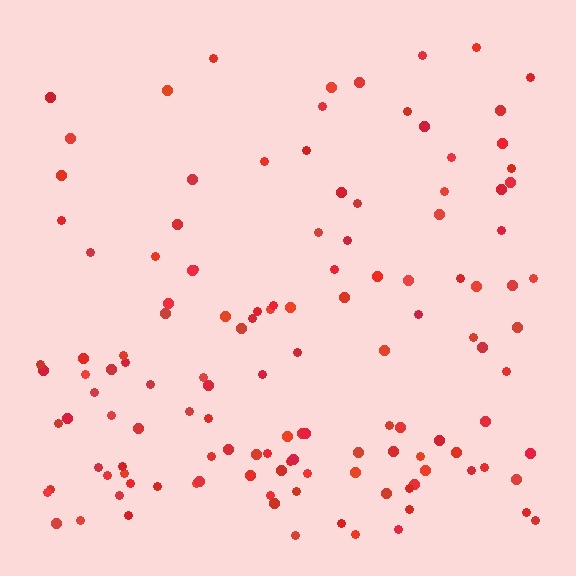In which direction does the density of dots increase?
From top to bottom, with the bottom side densest.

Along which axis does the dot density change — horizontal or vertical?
Vertical.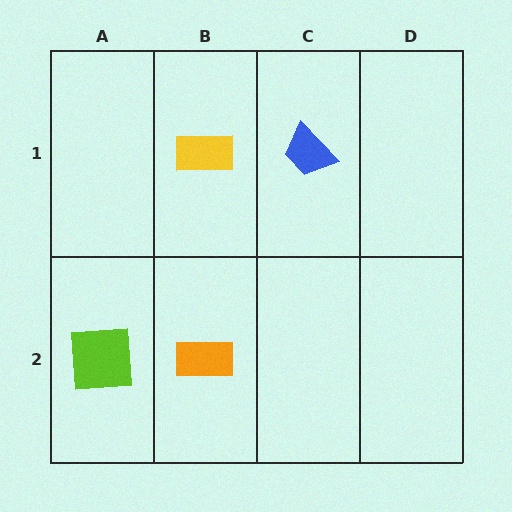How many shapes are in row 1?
2 shapes.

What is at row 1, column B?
A yellow rectangle.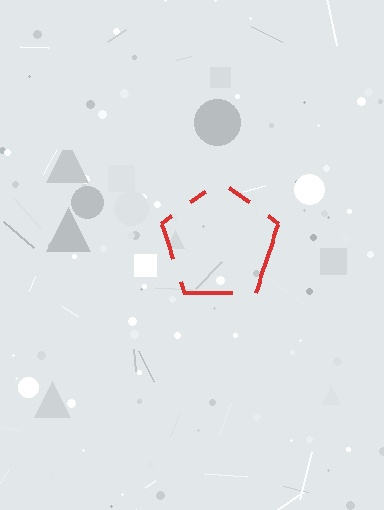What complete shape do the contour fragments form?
The contour fragments form a pentagon.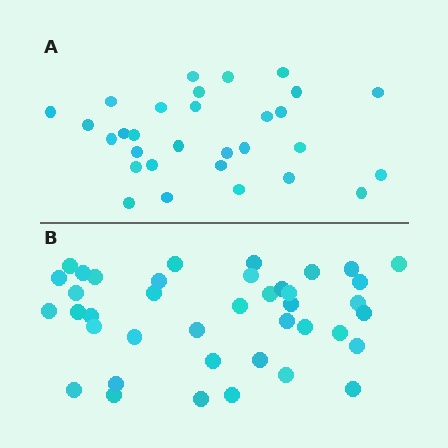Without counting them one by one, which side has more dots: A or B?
Region B (the bottom region) has more dots.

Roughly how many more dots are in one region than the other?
Region B has roughly 10 or so more dots than region A.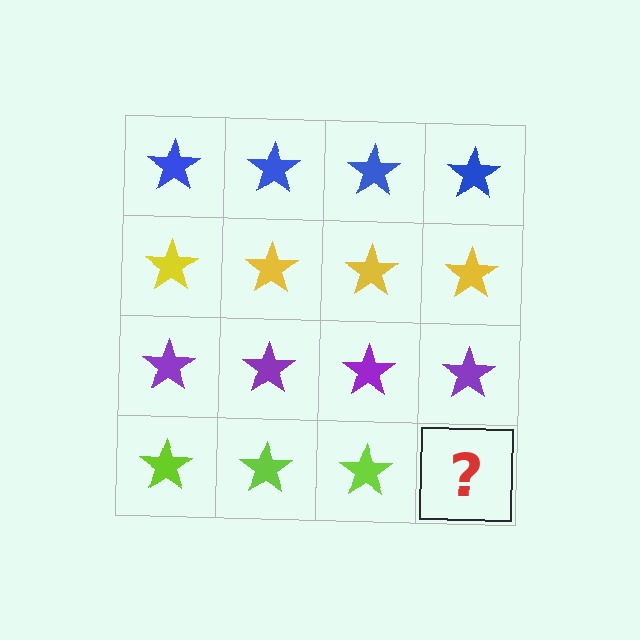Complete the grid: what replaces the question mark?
The question mark should be replaced with a lime star.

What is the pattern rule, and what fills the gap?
The rule is that each row has a consistent color. The gap should be filled with a lime star.